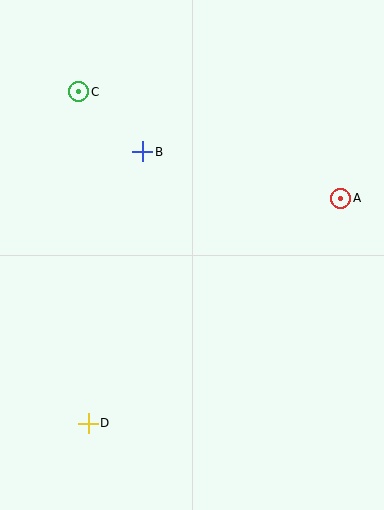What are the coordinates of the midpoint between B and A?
The midpoint between B and A is at (242, 175).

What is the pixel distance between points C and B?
The distance between C and B is 88 pixels.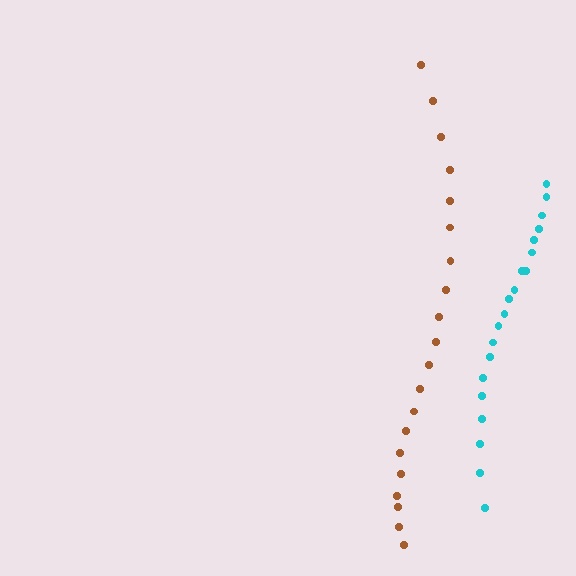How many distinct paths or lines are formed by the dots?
There are 2 distinct paths.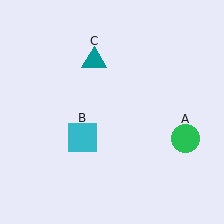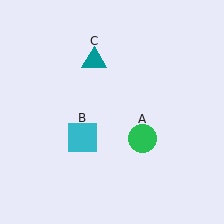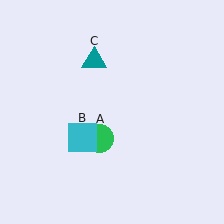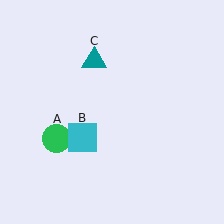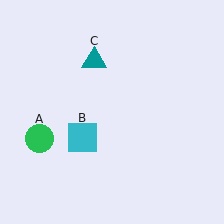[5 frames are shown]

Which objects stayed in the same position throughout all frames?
Cyan square (object B) and teal triangle (object C) remained stationary.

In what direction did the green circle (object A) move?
The green circle (object A) moved left.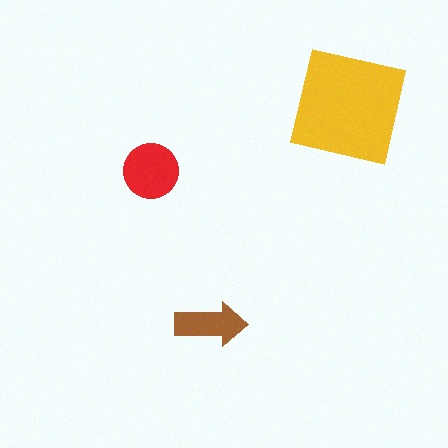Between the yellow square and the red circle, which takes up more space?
The yellow square.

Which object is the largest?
The yellow square.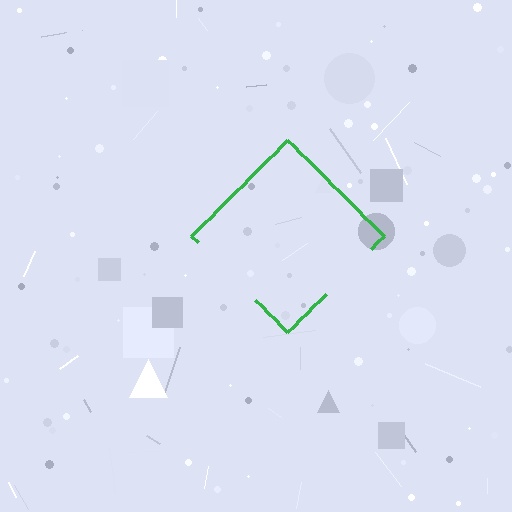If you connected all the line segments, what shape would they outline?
They would outline a diamond.